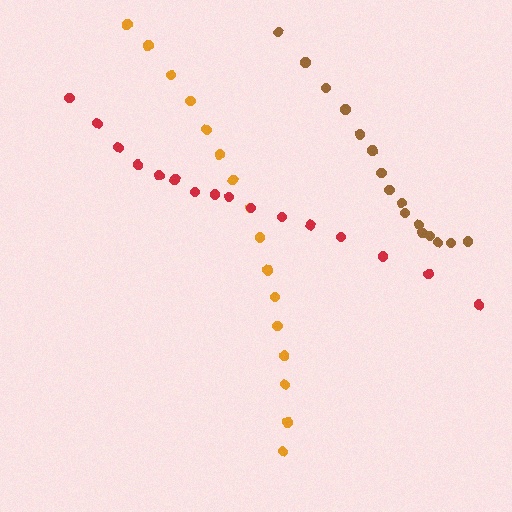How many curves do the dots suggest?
There are 3 distinct paths.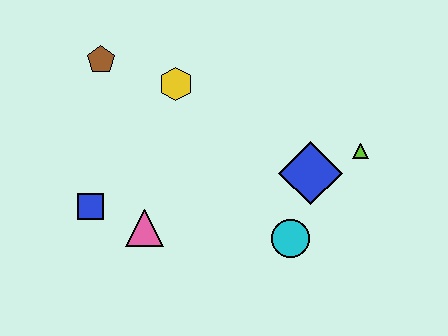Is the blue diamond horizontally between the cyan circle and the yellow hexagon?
No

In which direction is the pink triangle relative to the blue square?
The pink triangle is to the right of the blue square.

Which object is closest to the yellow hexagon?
The brown pentagon is closest to the yellow hexagon.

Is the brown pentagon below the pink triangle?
No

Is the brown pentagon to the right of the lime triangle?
No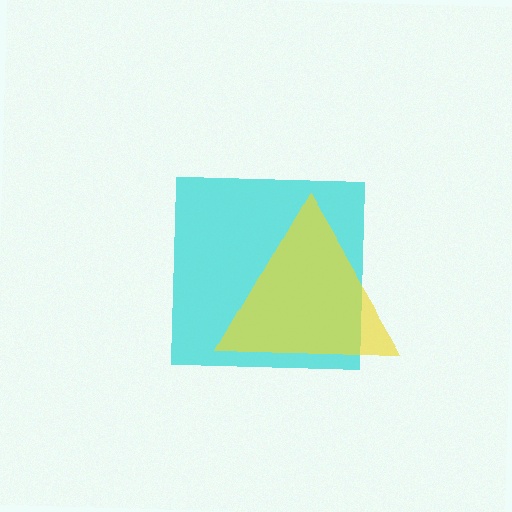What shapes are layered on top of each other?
The layered shapes are: a cyan square, a yellow triangle.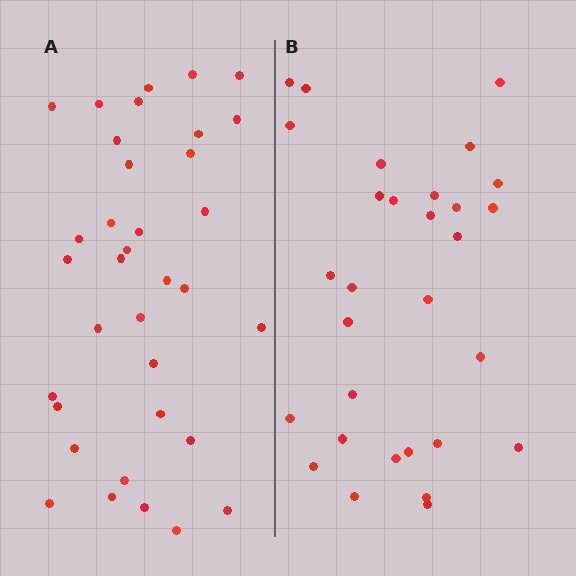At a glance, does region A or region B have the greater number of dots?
Region A (the left region) has more dots.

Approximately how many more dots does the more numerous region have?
Region A has about 5 more dots than region B.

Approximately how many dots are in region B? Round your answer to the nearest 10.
About 30 dots.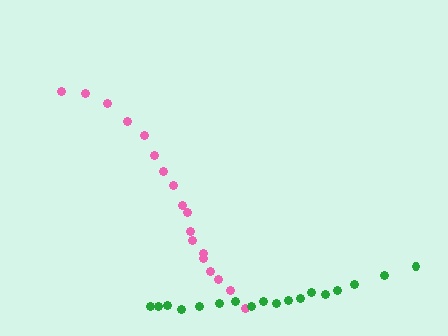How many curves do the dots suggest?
There are 2 distinct paths.